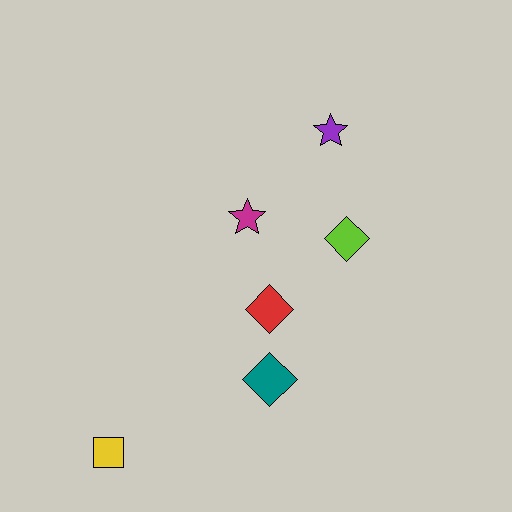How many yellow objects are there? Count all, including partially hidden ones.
There is 1 yellow object.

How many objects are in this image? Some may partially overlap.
There are 6 objects.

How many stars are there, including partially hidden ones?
There are 2 stars.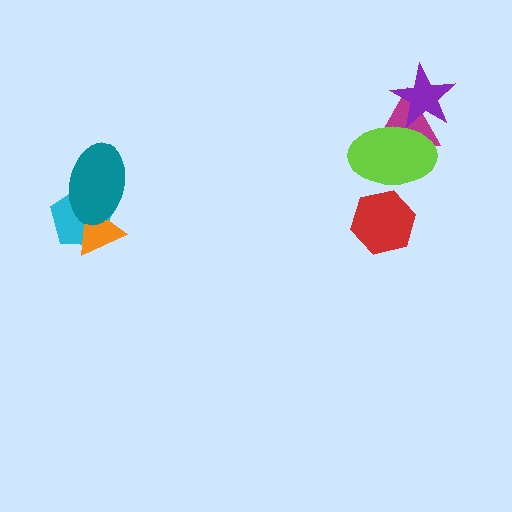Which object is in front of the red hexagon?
The lime ellipse is in front of the red hexagon.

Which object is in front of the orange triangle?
The teal ellipse is in front of the orange triangle.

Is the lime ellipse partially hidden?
No, no other shape covers it.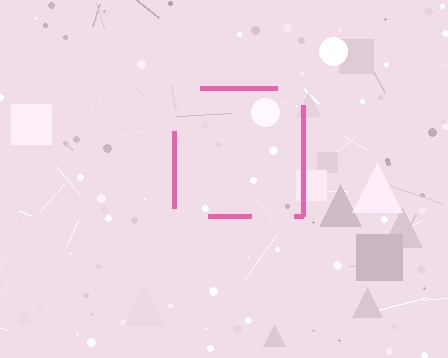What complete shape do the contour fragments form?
The contour fragments form a square.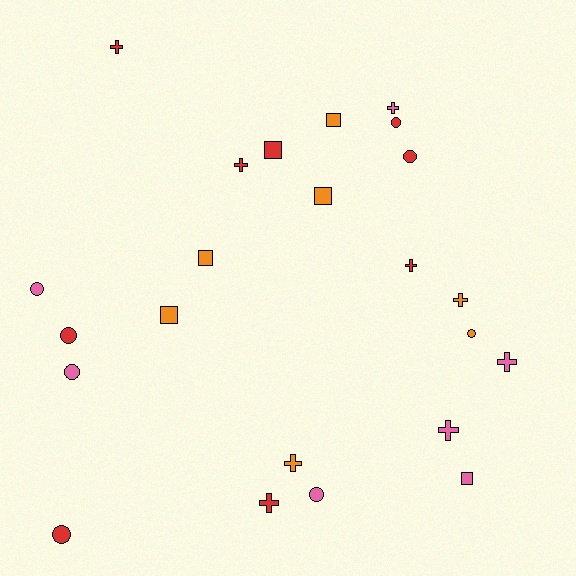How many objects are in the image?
There are 23 objects.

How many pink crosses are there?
There are 3 pink crosses.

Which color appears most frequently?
Red, with 9 objects.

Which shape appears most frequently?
Cross, with 9 objects.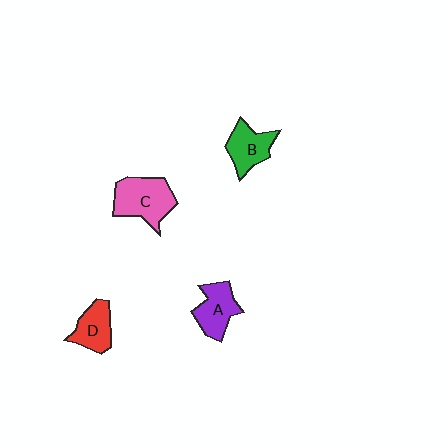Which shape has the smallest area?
Shape D (red).